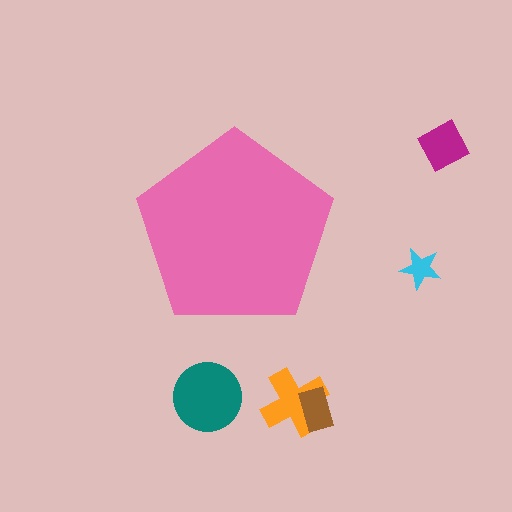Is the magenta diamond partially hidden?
No, the magenta diamond is fully visible.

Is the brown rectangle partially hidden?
No, the brown rectangle is fully visible.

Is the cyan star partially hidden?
No, the cyan star is fully visible.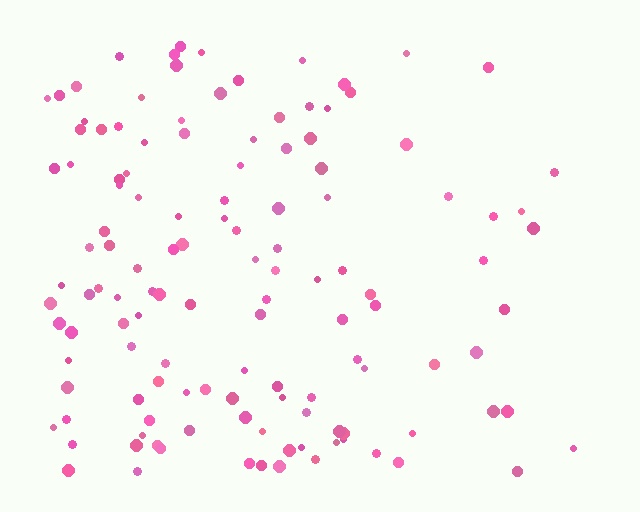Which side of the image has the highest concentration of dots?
The left.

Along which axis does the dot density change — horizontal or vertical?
Horizontal.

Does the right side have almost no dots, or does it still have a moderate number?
Still a moderate number, just noticeably fewer than the left.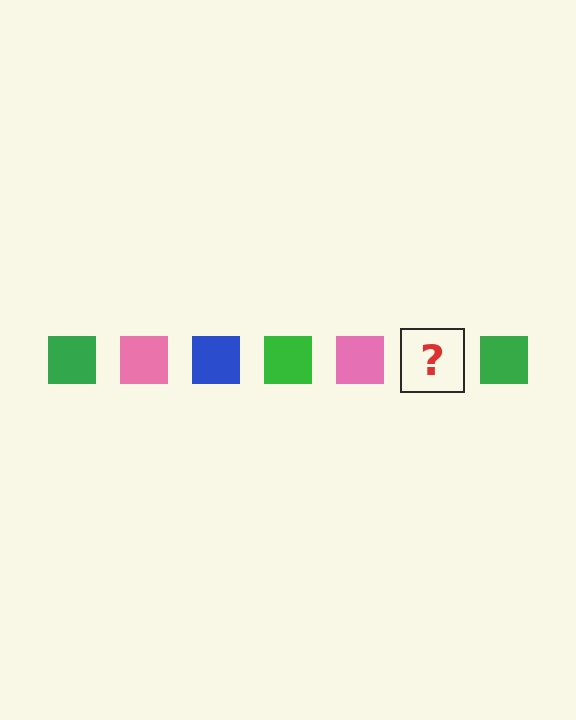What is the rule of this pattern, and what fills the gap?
The rule is that the pattern cycles through green, pink, blue squares. The gap should be filled with a blue square.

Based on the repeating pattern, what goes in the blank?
The blank should be a blue square.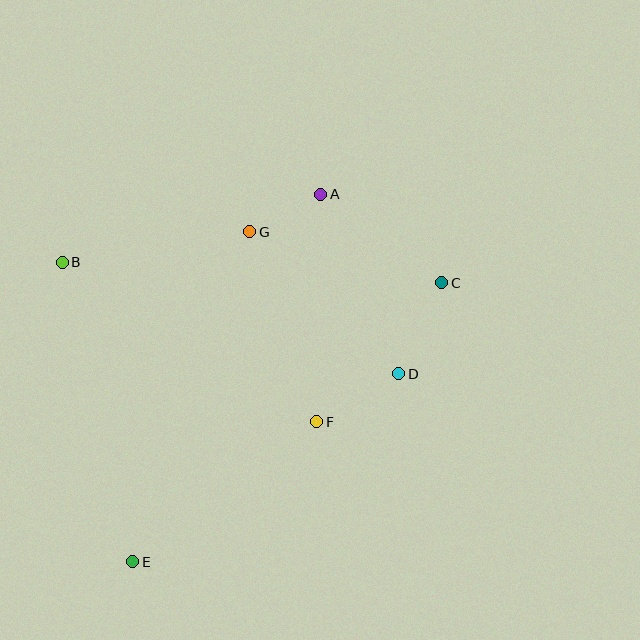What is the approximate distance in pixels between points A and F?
The distance between A and F is approximately 227 pixels.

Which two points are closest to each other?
Points A and G are closest to each other.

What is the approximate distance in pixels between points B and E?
The distance between B and E is approximately 307 pixels.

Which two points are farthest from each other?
Points C and E are farthest from each other.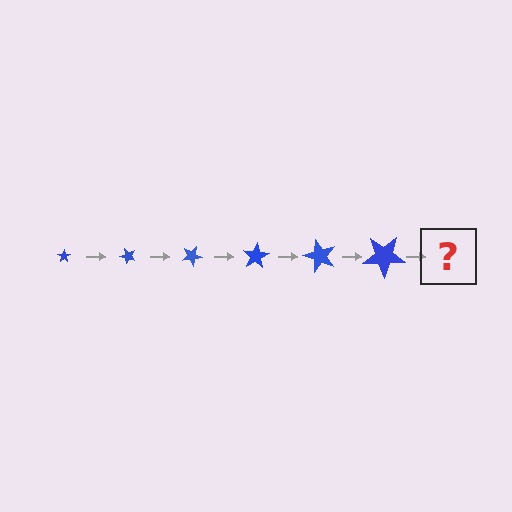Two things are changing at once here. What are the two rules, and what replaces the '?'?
The two rules are that the star grows larger each step and it rotates 50 degrees each step. The '?' should be a star, larger than the previous one and rotated 300 degrees from the start.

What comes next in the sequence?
The next element should be a star, larger than the previous one and rotated 300 degrees from the start.